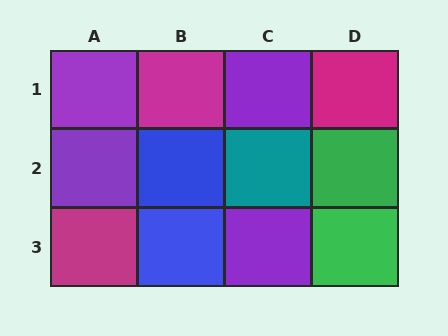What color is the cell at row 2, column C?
Teal.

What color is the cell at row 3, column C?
Purple.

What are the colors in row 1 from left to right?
Purple, magenta, purple, magenta.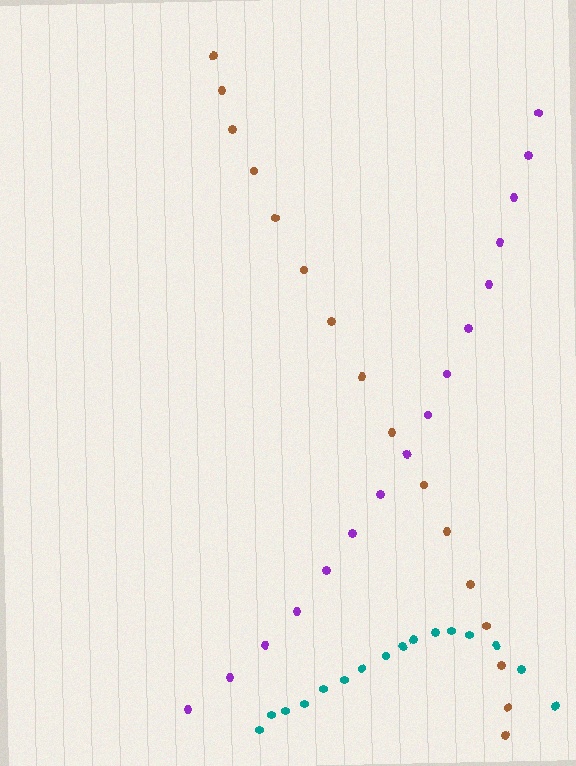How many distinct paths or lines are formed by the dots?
There are 3 distinct paths.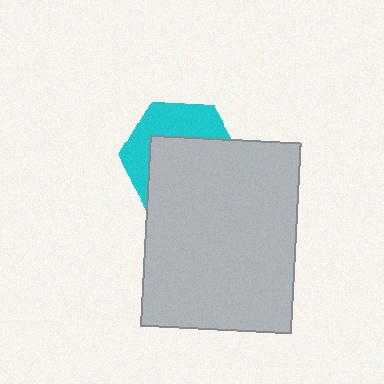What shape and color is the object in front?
The object in front is a light gray rectangle.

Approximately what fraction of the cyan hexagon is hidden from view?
Roughly 59% of the cyan hexagon is hidden behind the light gray rectangle.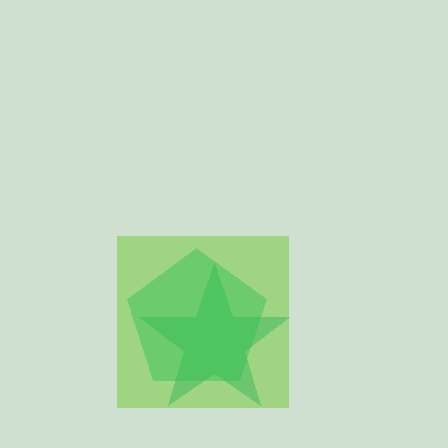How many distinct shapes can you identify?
There are 3 distinct shapes: a teal star, a lime square, a green pentagon.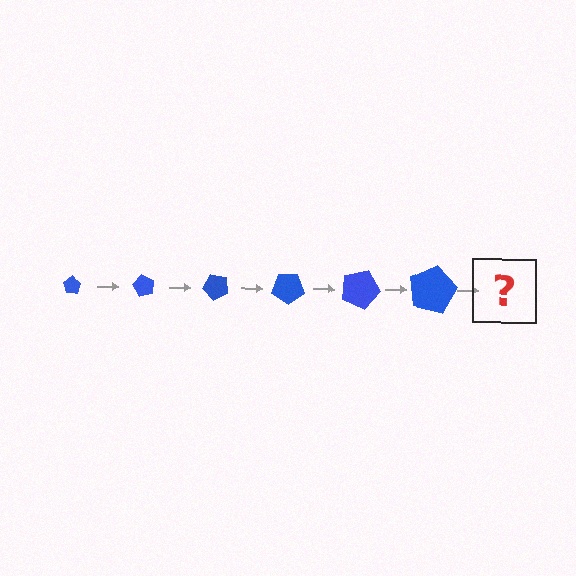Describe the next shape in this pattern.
It should be a pentagon, larger than the previous one and rotated 360 degrees from the start.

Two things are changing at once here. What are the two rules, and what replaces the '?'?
The two rules are that the pentagon grows larger each step and it rotates 60 degrees each step. The '?' should be a pentagon, larger than the previous one and rotated 360 degrees from the start.